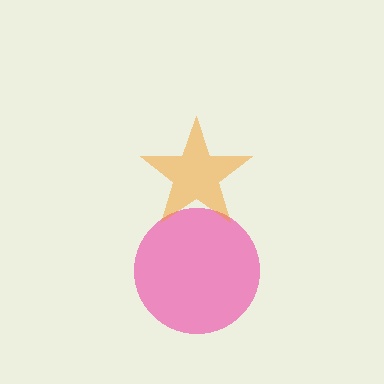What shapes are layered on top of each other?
The layered shapes are: a pink circle, an orange star.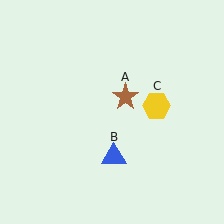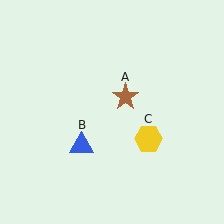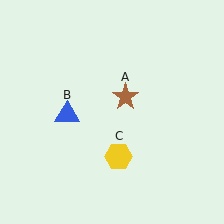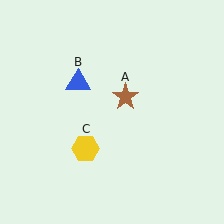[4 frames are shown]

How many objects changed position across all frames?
2 objects changed position: blue triangle (object B), yellow hexagon (object C).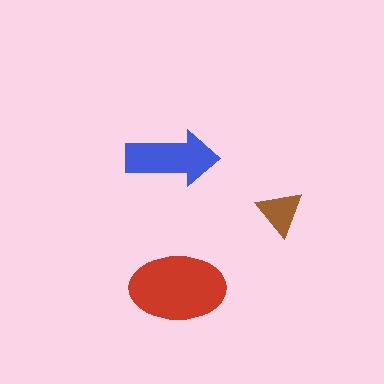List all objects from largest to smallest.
The red ellipse, the blue arrow, the brown triangle.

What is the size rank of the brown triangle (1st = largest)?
3rd.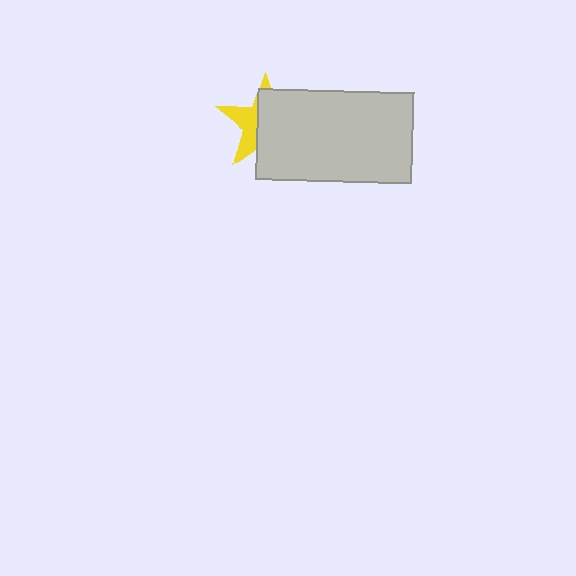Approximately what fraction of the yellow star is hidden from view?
Roughly 63% of the yellow star is hidden behind the light gray rectangle.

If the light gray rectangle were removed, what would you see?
You would see the complete yellow star.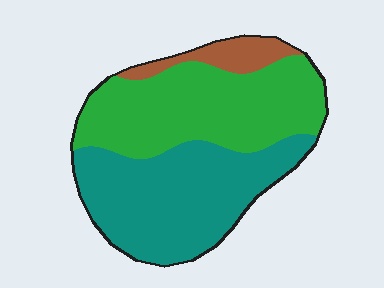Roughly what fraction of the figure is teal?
Teal takes up between a third and a half of the figure.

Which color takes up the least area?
Brown, at roughly 10%.